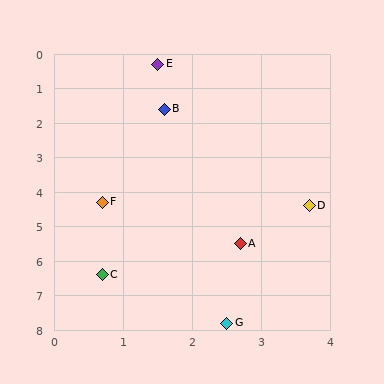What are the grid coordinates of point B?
Point B is at approximately (1.6, 1.6).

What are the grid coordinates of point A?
Point A is at approximately (2.7, 5.5).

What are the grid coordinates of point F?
Point F is at approximately (0.7, 4.3).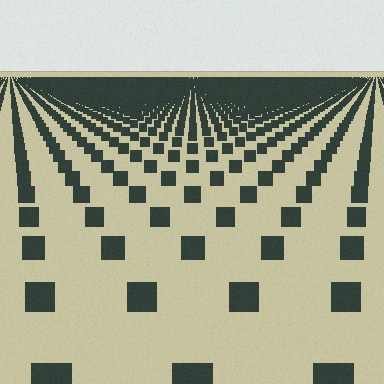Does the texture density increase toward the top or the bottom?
Density increases toward the top.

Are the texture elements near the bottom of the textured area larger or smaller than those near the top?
Larger. Near the bottom, elements are closer to the viewer and appear at a bigger on-screen size.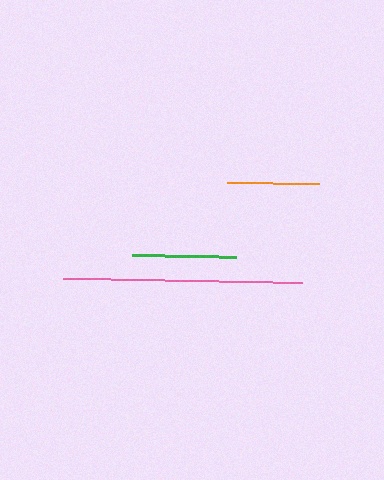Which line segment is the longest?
The pink line is the longest at approximately 239 pixels.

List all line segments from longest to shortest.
From longest to shortest: pink, green, orange.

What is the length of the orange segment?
The orange segment is approximately 92 pixels long.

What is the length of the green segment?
The green segment is approximately 104 pixels long.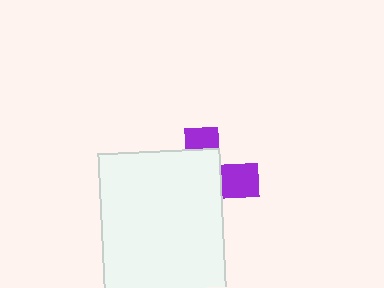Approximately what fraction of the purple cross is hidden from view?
Roughly 68% of the purple cross is hidden behind the white rectangle.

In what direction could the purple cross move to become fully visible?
The purple cross could move right. That would shift it out from behind the white rectangle entirely.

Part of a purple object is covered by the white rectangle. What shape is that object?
It is a cross.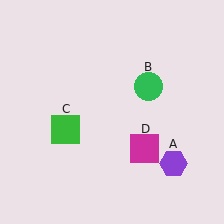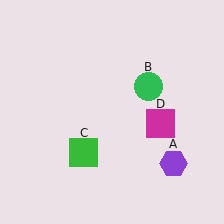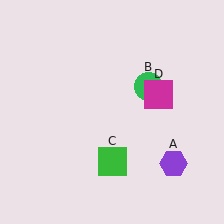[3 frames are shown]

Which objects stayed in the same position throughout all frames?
Purple hexagon (object A) and green circle (object B) remained stationary.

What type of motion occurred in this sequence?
The green square (object C), magenta square (object D) rotated counterclockwise around the center of the scene.